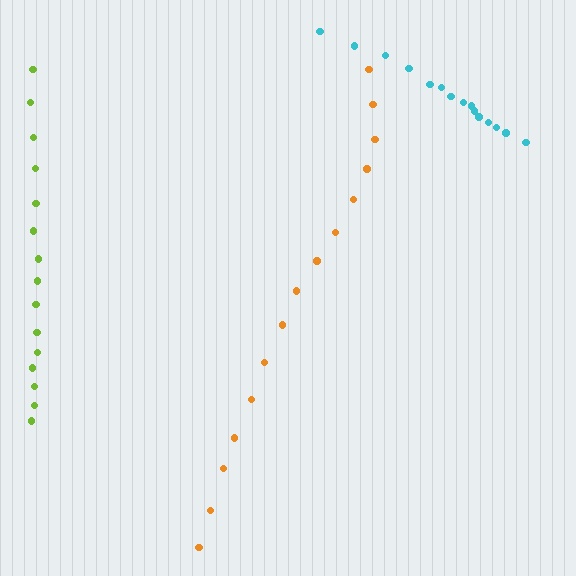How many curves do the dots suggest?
There are 3 distinct paths.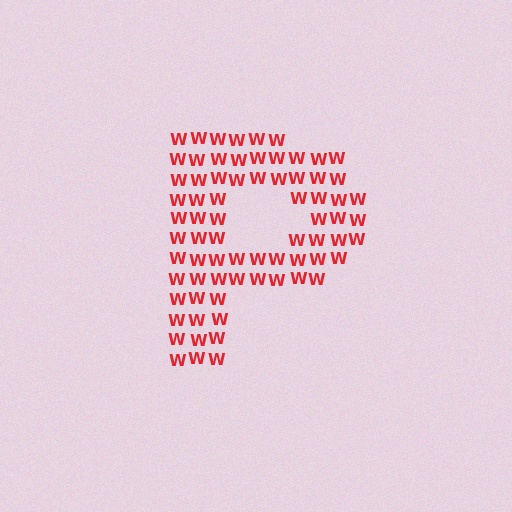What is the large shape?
The large shape is the letter P.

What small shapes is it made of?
It is made of small letter W's.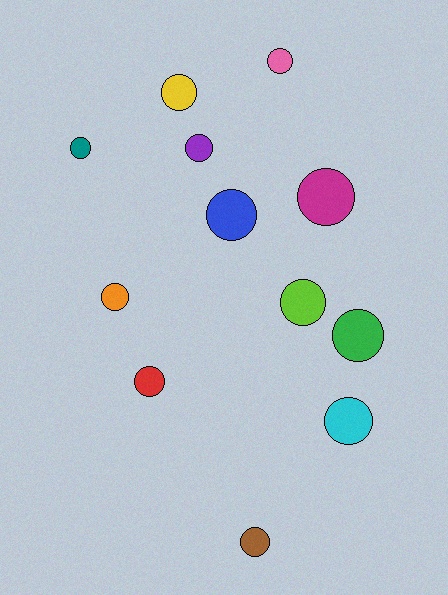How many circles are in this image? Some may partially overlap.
There are 12 circles.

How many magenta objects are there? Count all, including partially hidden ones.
There is 1 magenta object.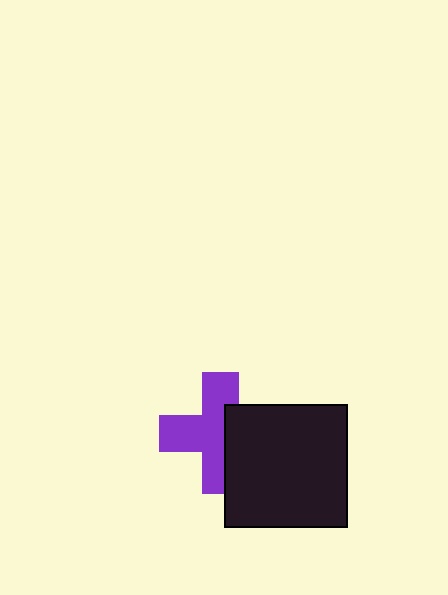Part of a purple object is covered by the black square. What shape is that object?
It is a cross.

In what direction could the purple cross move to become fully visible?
The purple cross could move left. That would shift it out from behind the black square entirely.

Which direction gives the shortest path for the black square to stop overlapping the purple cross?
Moving right gives the shortest separation.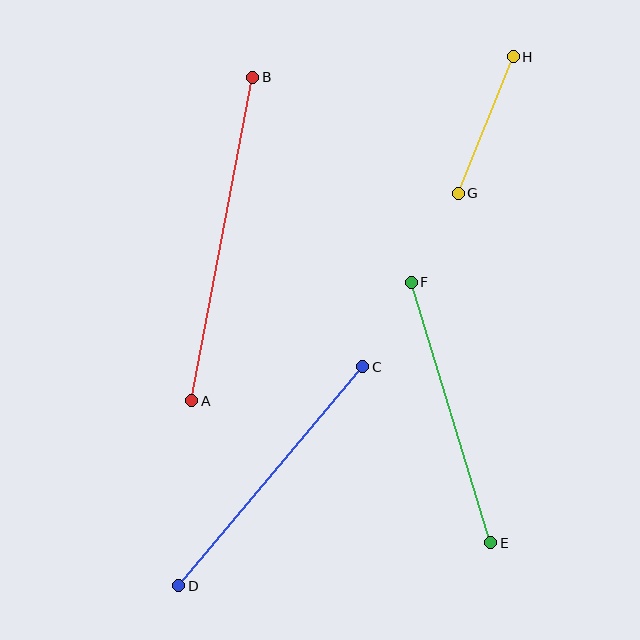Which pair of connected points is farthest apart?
Points A and B are farthest apart.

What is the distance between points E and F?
The distance is approximately 272 pixels.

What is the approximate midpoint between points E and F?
The midpoint is at approximately (451, 412) pixels.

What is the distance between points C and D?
The distance is approximately 286 pixels.